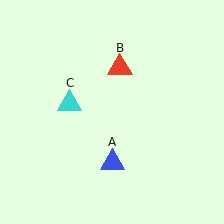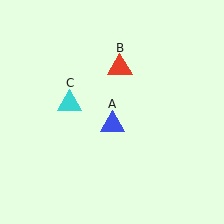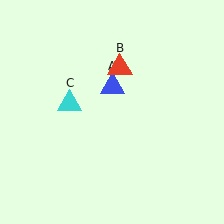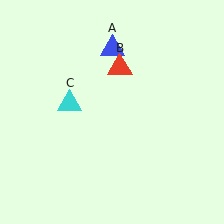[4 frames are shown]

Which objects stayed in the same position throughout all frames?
Red triangle (object B) and cyan triangle (object C) remained stationary.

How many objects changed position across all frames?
1 object changed position: blue triangle (object A).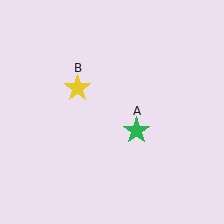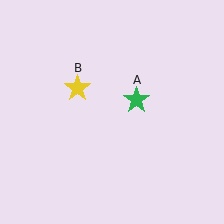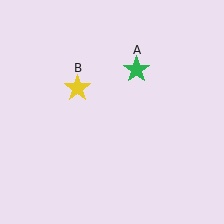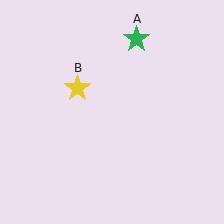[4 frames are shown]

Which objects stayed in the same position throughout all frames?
Yellow star (object B) remained stationary.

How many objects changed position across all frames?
1 object changed position: green star (object A).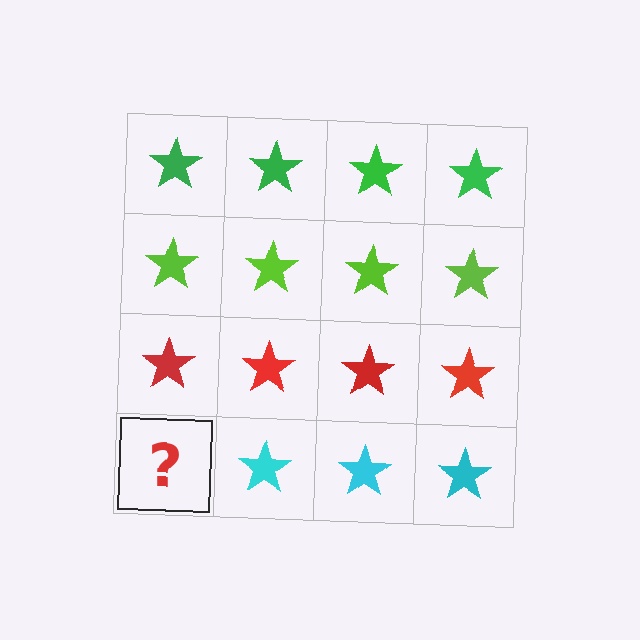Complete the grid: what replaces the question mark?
The question mark should be replaced with a cyan star.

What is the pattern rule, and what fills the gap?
The rule is that each row has a consistent color. The gap should be filled with a cyan star.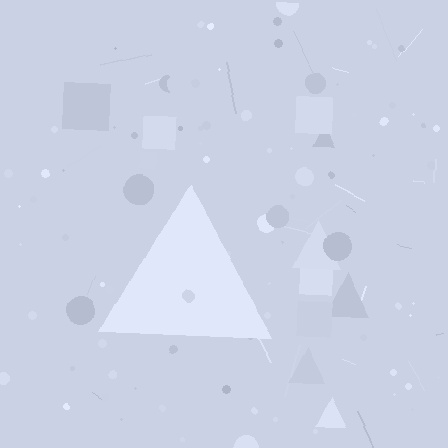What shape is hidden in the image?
A triangle is hidden in the image.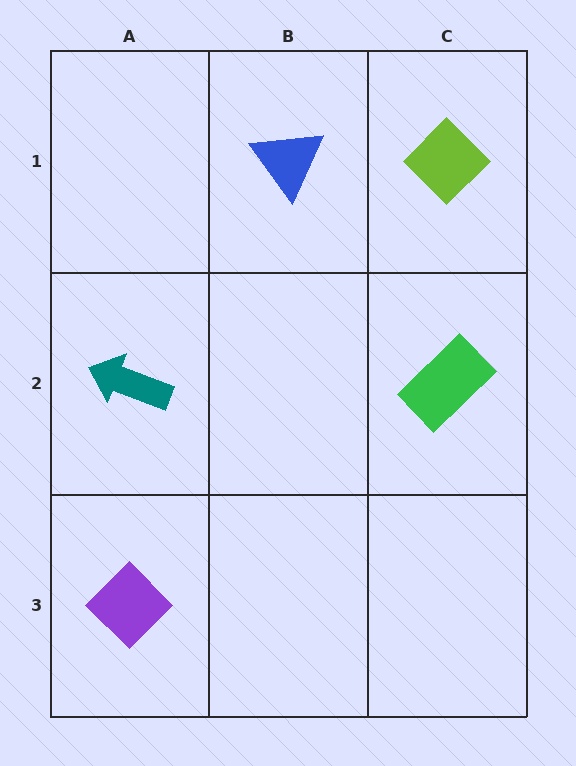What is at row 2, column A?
A teal arrow.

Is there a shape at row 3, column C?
No, that cell is empty.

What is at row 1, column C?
A lime diamond.